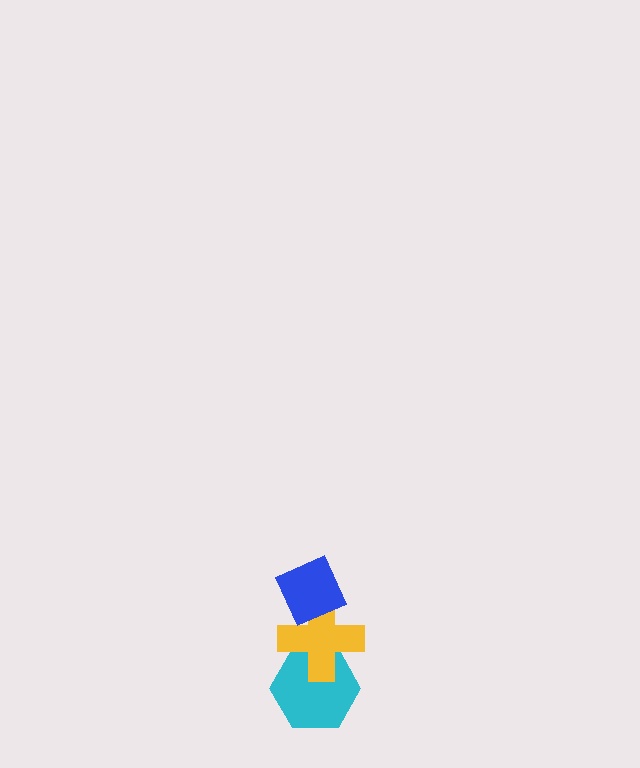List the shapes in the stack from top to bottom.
From top to bottom: the blue diamond, the yellow cross, the cyan hexagon.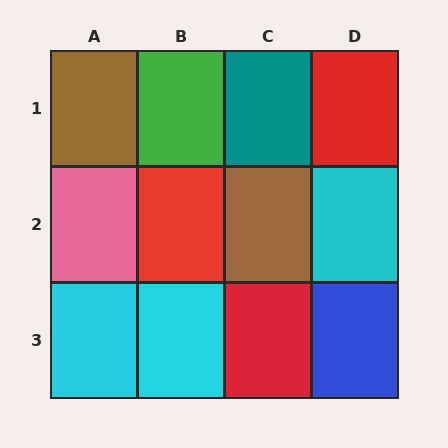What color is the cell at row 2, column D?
Cyan.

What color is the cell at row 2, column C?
Brown.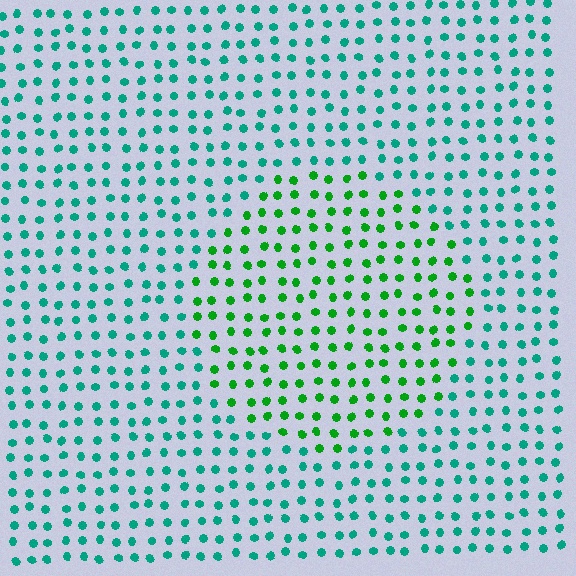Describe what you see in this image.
The image is filled with small teal elements in a uniform arrangement. A circle-shaped region is visible where the elements are tinted to a slightly different hue, forming a subtle color boundary.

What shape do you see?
I see a circle.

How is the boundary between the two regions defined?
The boundary is defined purely by a slight shift in hue (about 42 degrees). Spacing, size, and orientation are identical on both sides.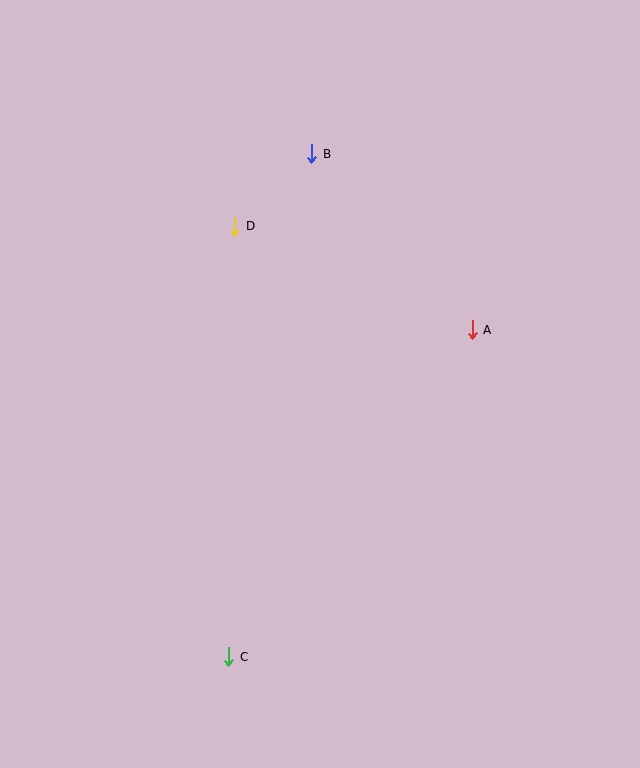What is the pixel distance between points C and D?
The distance between C and D is 431 pixels.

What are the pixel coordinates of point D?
Point D is at (235, 226).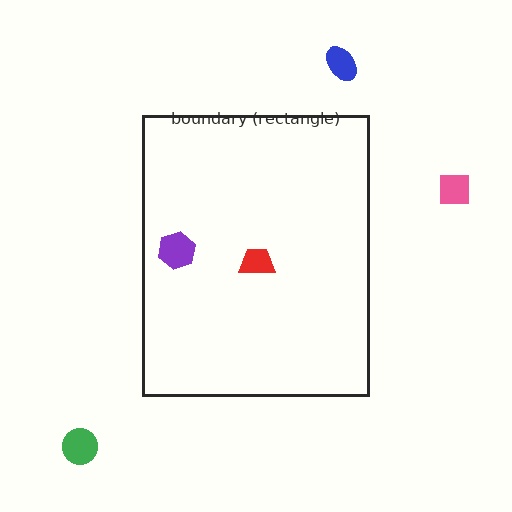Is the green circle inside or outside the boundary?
Outside.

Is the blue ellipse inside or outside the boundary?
Outside.